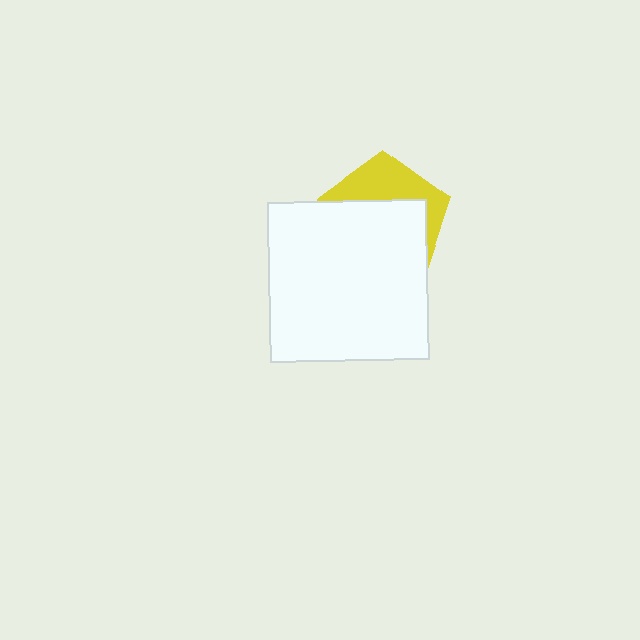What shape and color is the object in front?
The object in front is a white square.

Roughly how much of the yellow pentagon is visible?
A small part of it is visible (roughly 37%).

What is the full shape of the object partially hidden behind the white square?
The partially hidden object is a yellow pentagon.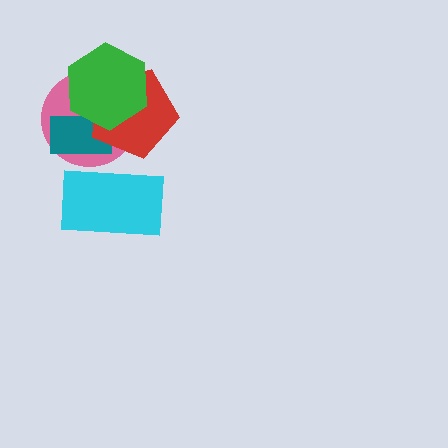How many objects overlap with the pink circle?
3 objects overlap with the pink circle.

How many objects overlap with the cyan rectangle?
0 objects overlap with the cyan rectangle.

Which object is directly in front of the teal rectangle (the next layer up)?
The red pentagon is directly in front of the teal rectangle.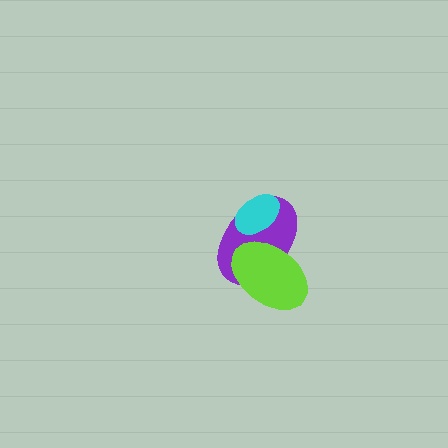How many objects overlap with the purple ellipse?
2 objects overlap with the purple ellipse.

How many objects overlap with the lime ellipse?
1 object overlaps with the lime ellipse.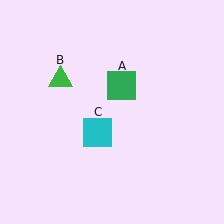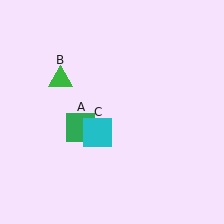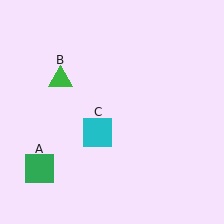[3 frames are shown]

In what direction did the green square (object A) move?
The green square (object A) moved down and to the left.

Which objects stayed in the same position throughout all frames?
Green triangle (object B) and cyan square (object C) remained stationary.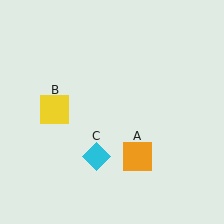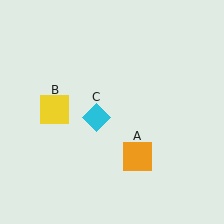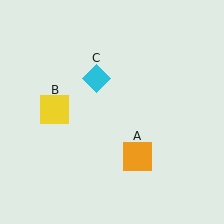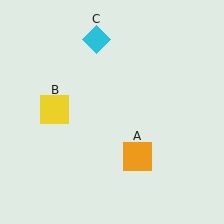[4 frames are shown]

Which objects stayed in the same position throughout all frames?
Orange square (object A) and yellow square (object B) remained stationary.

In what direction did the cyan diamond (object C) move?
The cyan diamond (object C) moved up.